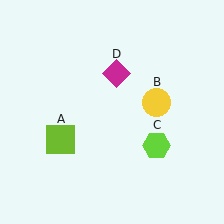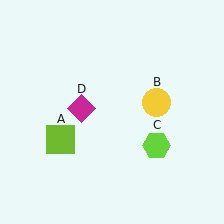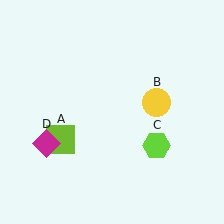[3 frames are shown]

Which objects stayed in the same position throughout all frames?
Lime square (object A) and yellow circle (object B) and lime hexagon (object C) remained stationary.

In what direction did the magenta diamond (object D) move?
The magenta diamond (object D) moved down and to the left.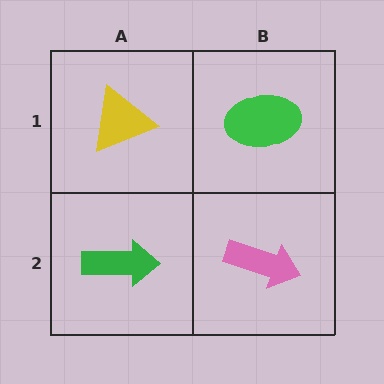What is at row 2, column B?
A pink arrow.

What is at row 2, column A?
A green arrow.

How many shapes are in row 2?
2 shapes.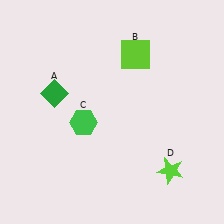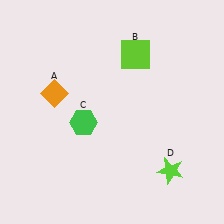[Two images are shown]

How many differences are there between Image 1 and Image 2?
There is 1 difference between the two images.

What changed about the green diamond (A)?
In Image 1, A is green. In Image 2, it changed to orange.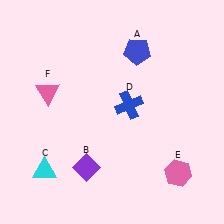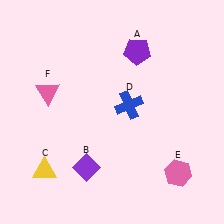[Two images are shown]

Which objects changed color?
A changed from blue to purple. C changed from cyan to yellow.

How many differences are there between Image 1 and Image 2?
There are 2 differences between the two images.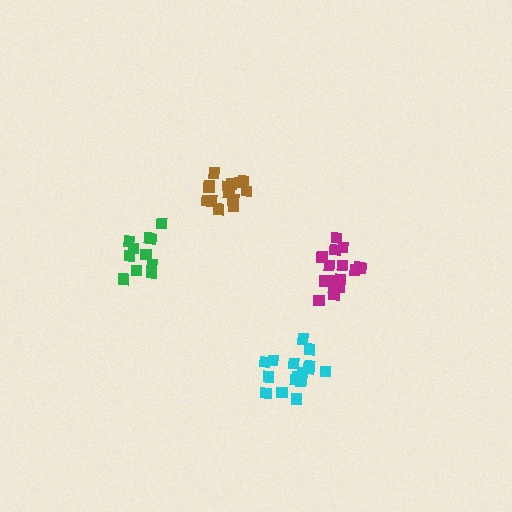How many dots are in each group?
Group 1: 16 dots, Group 2: 11 dots, Group 3: 17 dots, Group 4: 14 dots (58 total).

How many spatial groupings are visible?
There are 4 spatial groupings.